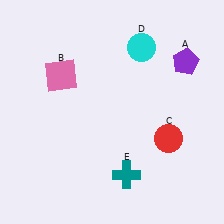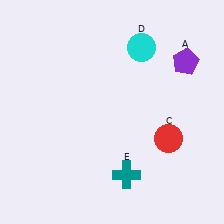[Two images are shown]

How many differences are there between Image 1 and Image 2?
There is 1 difference between the two images.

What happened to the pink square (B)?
The pink square (B) was removed in Image 2. It was in the top-left area of Image 1.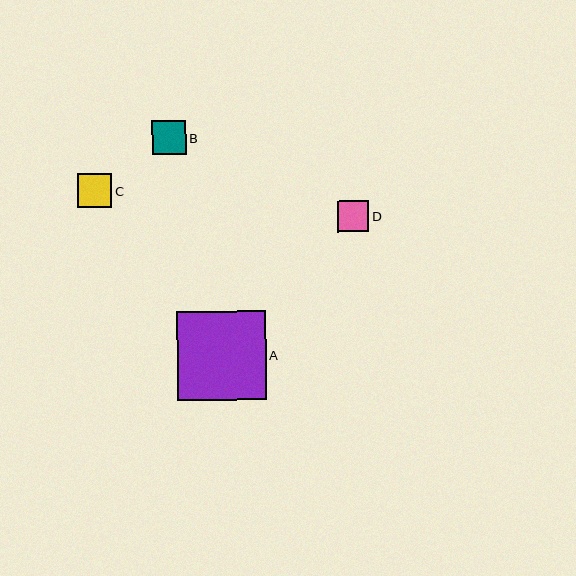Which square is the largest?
Square A is the largest with a size of approximately 89 pixels.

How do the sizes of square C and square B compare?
Square C and square B are approximately the same size.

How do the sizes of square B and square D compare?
Square B and square D are approximately the same size.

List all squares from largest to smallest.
From largest to smallest: A, C, B, D.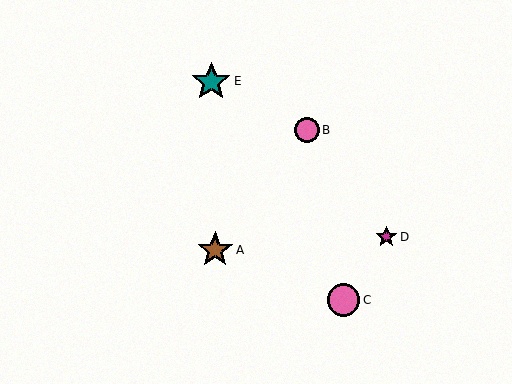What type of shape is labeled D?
Shape D is a magenta star.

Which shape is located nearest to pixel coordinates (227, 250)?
The brown star (labeled A) at (215, 250) is nearest to that location.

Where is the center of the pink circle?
The center of the pink circle is at (343, 300).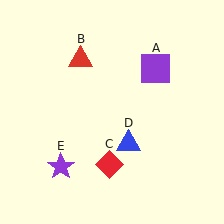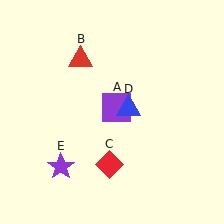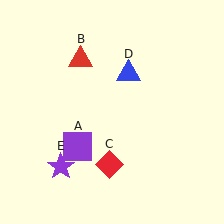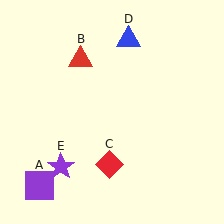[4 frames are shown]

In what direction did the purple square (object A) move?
The purple square (object A) moved down and to the left.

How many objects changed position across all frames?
2 objects changed position: purple square (object A), blue triangle (object D).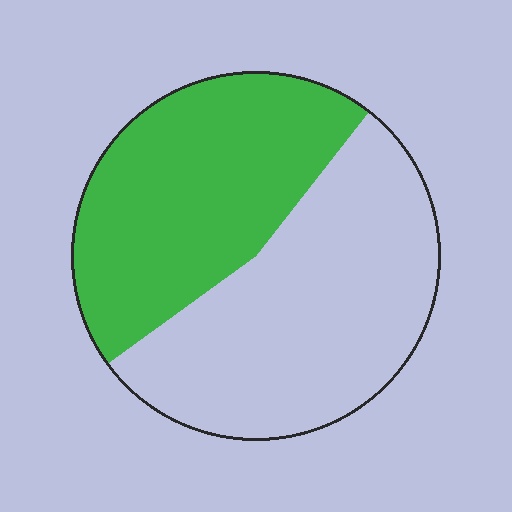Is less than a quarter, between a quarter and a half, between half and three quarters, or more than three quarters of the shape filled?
Between a quarter and a half.